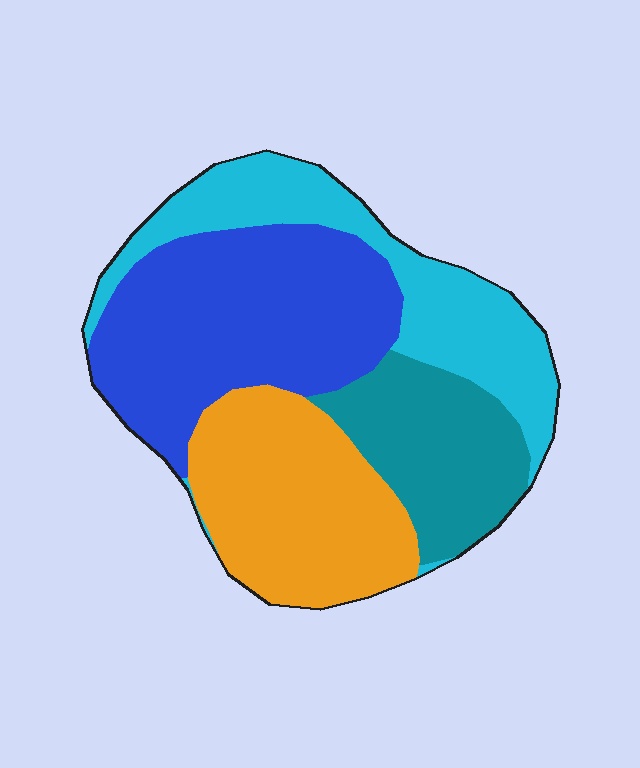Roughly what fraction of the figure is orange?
Orange takes up between a sixth and a third of the figure.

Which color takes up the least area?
Teal, at roughly 20%.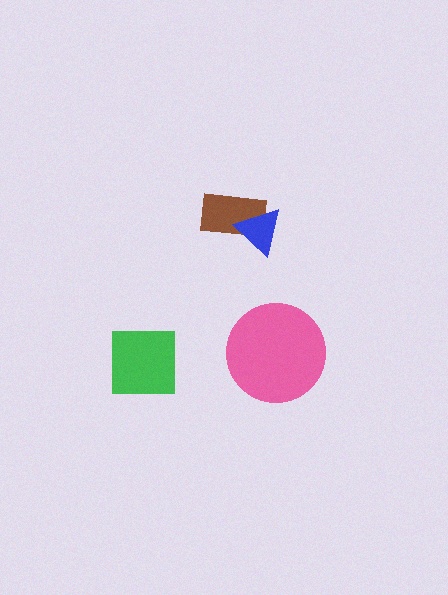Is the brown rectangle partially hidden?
Yes, it is partially covered by another shape.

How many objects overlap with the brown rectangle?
1 object overlaps with the brown rectangle.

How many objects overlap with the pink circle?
0 objects overlap with the pink circle.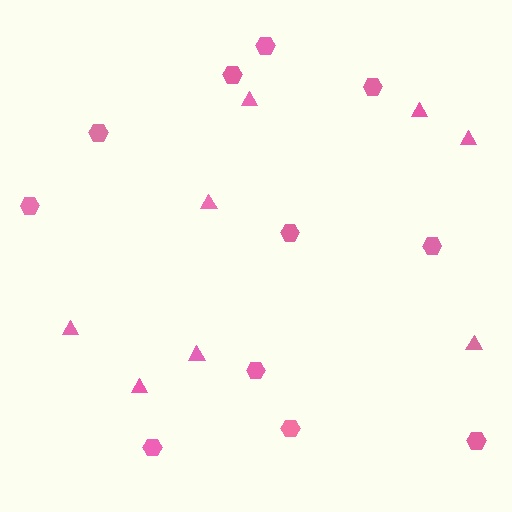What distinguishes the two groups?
There are 2 groups: one group of triangles (8) and one group of hexagons (11).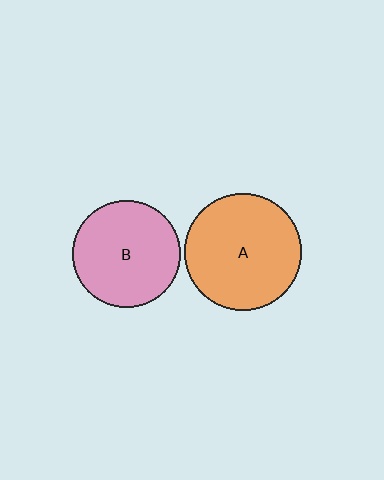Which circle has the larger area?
Circle A (orange).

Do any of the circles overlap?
No, none of the circles overlap.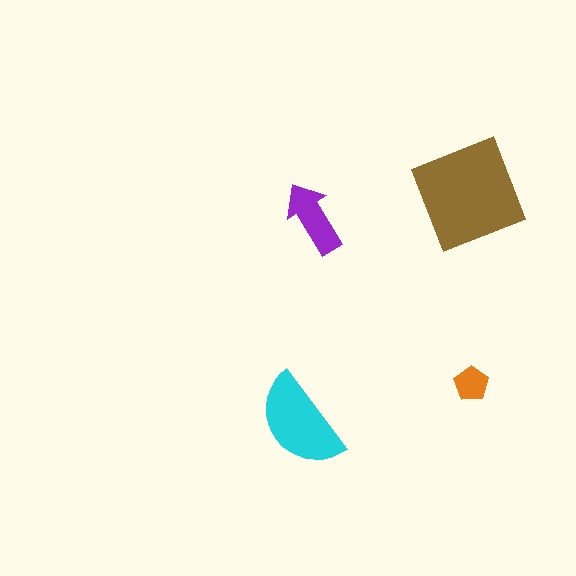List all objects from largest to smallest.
The brown square, the cyan semicircle, the purple arrow, the orange pentagon.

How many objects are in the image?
There are 4 objects in the image.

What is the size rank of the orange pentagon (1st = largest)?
4th.